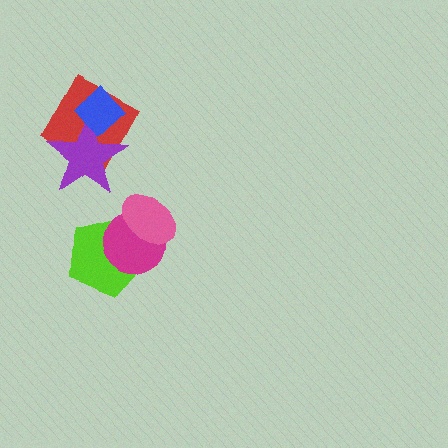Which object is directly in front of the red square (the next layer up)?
The purple star is directly in front of the red square.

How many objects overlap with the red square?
2 objects overlap with the red square.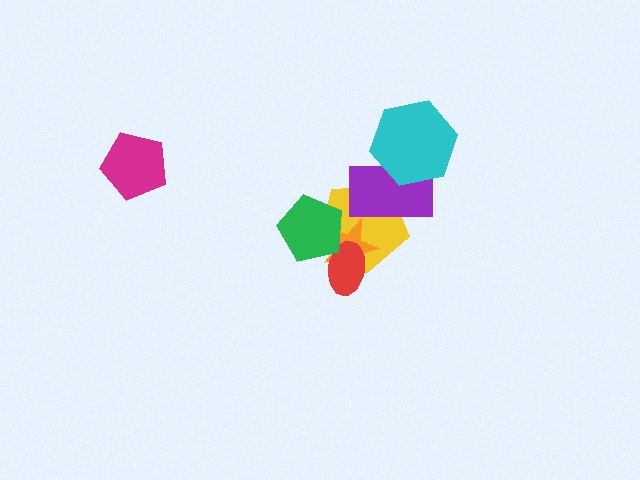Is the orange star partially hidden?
Yes, it is partially covered by another shape.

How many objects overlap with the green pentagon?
3 objects overlap with the green pentagon.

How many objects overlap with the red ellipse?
3 objects overlap with the red ellipse.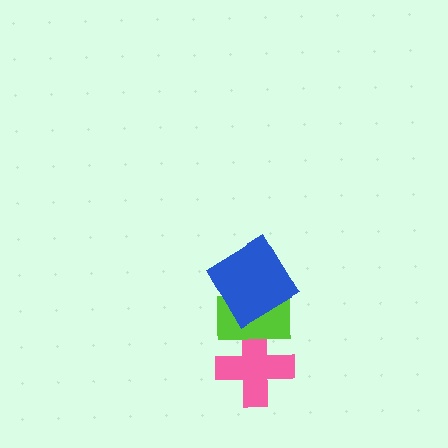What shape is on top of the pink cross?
The lime rectangle is on top of the pink cross.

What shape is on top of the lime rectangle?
The blue diamond is on top of the lime rectangle.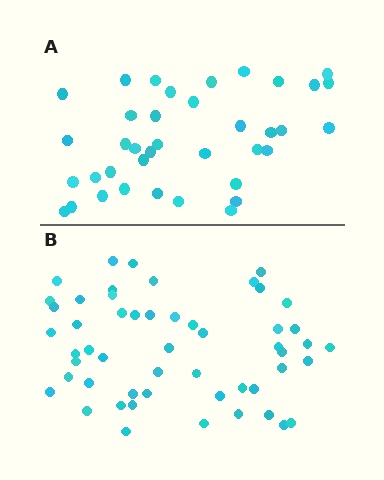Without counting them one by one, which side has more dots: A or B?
Region B (the bottom region) has more dots.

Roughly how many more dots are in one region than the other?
Region B has approximately 15 more dots than region A.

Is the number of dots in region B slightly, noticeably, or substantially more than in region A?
Region B has noticeably more, but not dramatically so. The ratio is roughly 1.4 to 1.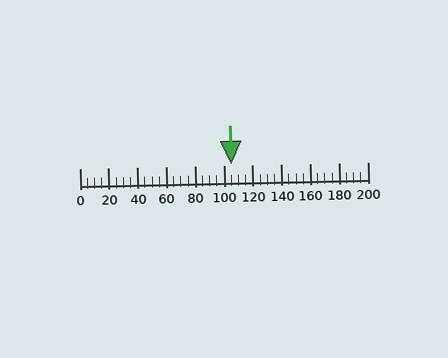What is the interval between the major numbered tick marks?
The major tick marks are spaced 20 units apart.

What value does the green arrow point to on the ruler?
The green arrow points to approximately 105.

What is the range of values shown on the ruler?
The ruler shows values from 0 to 200.